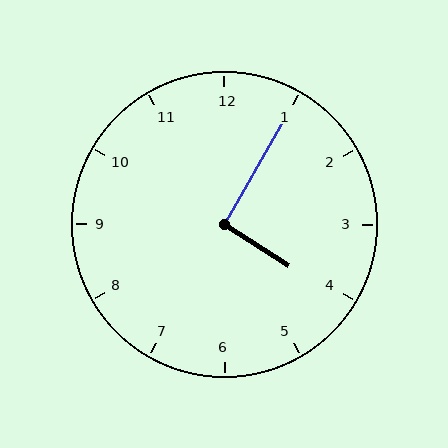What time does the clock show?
4:05.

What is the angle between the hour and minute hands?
Approximately 92 degrees.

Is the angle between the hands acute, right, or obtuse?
It is right.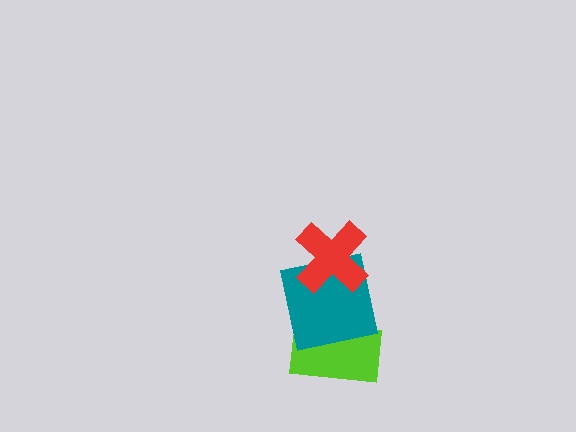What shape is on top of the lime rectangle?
The teal square is on top of the lime rectangle.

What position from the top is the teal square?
The teal square is 2nd from the top.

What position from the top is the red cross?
The red cross is 1st from the top.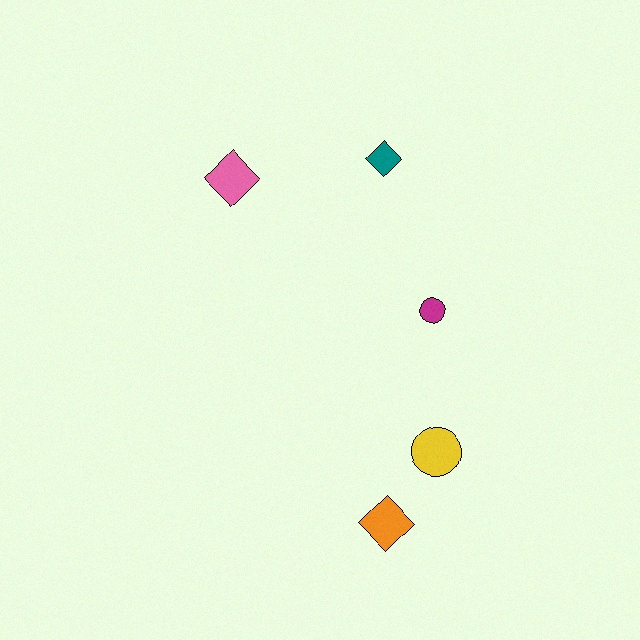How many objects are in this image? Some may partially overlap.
There are 5 objects.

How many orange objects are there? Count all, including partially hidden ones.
There is 1 orange object.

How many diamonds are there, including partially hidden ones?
There are 3 diamonds.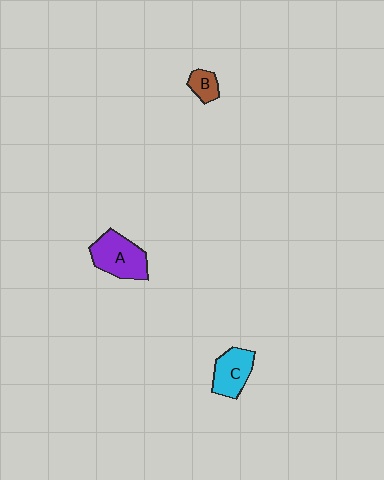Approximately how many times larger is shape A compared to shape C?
Approximately 1.3 times.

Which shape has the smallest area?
Shape B (brown).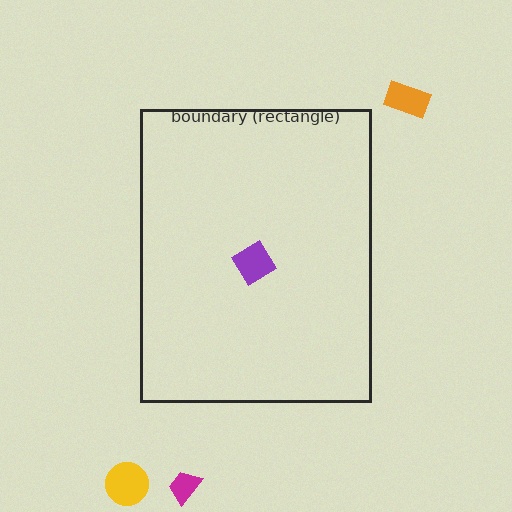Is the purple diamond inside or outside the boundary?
Inside.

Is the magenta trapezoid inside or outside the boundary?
Outside.